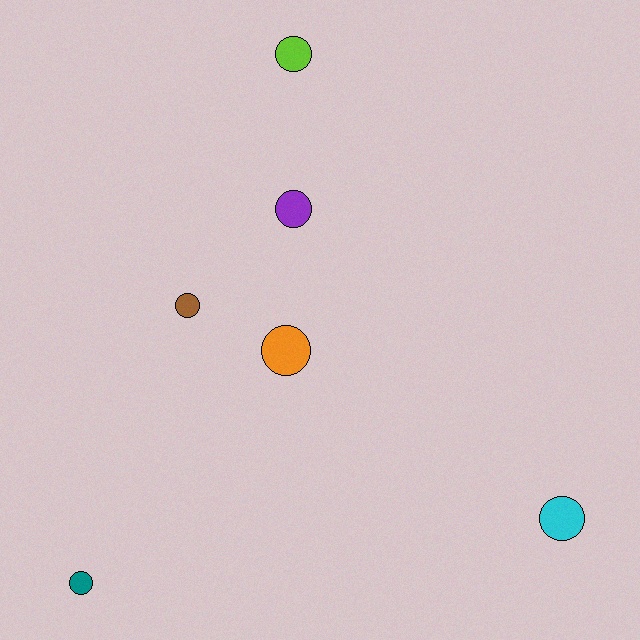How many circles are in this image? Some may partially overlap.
There are 6 circles.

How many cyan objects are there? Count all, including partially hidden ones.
There is 1 cyan object.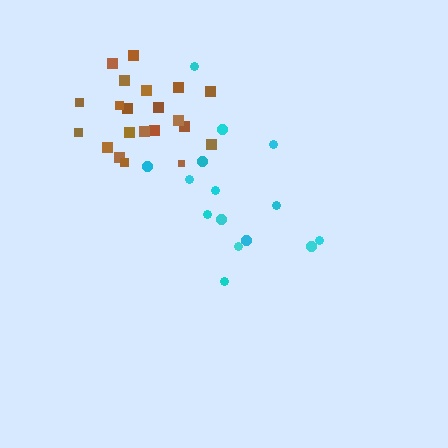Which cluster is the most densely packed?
Brown.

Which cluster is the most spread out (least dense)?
Cyan.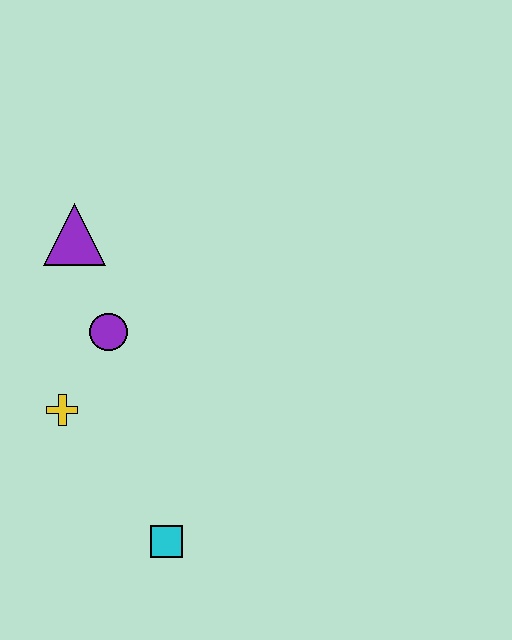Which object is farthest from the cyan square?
The purple triangle is farthest from the cyan square.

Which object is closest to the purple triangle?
The purple circle is closest to the purple triangle.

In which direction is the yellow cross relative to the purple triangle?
The yellow cross is below the purple triangle.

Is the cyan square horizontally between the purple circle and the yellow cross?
No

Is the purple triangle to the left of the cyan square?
Yes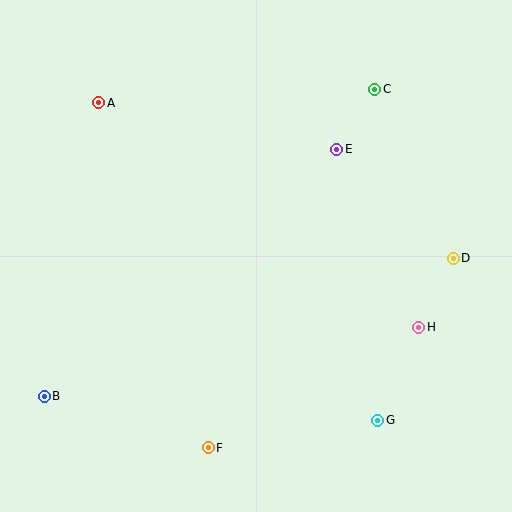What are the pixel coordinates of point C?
Point C is at (375, 89).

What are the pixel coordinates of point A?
Point A is at (99, 103).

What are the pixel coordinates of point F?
Point F is at (208, 448).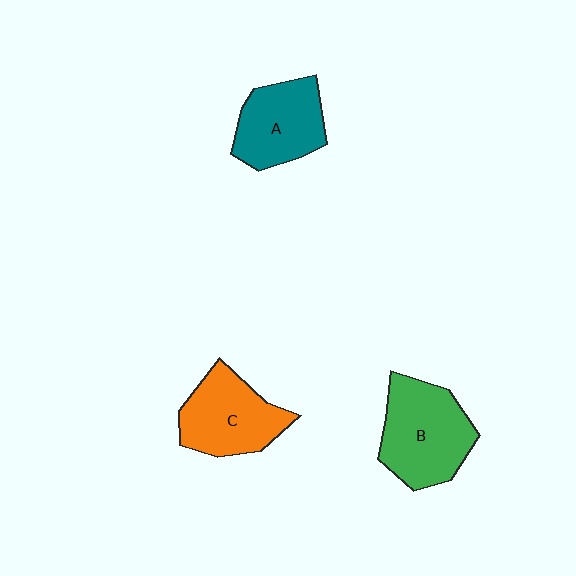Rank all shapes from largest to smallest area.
From largest to smallest: B (green), C (orange), A (teal).